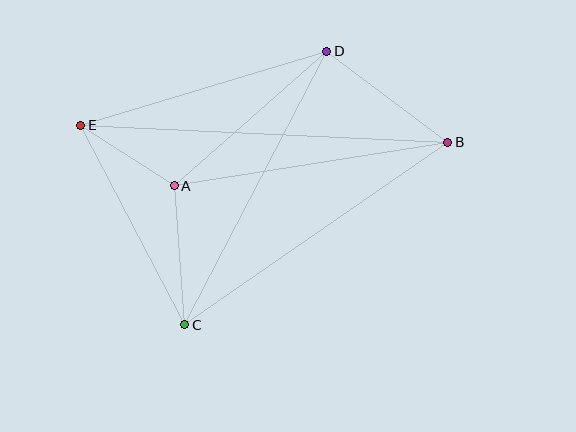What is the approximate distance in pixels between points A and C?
The distance between A and C is approximately 139 pixels.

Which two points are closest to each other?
Points A and E are closest to each other.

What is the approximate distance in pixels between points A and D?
The distance between A and D is approximately 203 pixels.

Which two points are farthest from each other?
Points B and E are farthest from each other.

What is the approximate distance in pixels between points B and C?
The distance between B and C is approximately 320 pixels.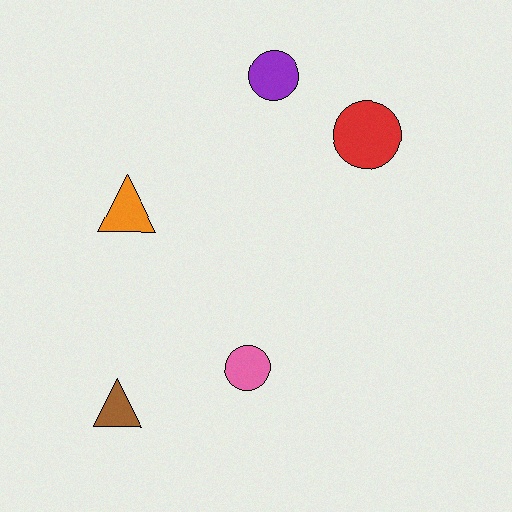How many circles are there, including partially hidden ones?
There are 3 circles.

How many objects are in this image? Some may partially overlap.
There are 5 objects.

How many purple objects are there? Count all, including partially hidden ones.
There is 1 purple object.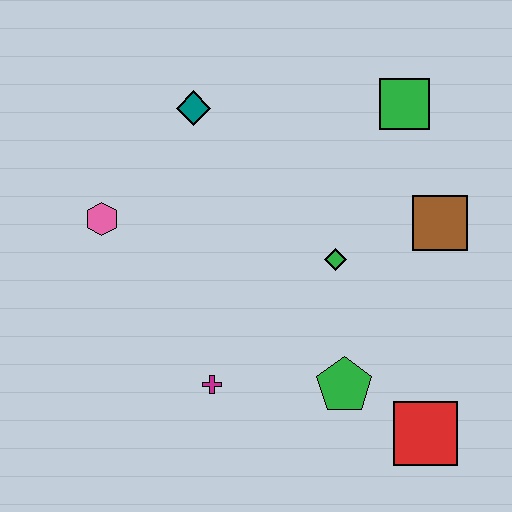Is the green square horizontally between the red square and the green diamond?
Yes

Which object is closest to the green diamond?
The brown square is closest to the green diamond.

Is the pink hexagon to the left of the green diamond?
Yes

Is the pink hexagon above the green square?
No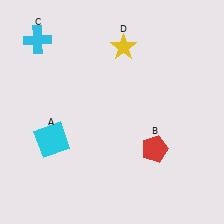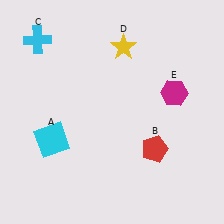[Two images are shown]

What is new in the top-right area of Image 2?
A magenta hexagon (E) was added in the top-right area of Image 2.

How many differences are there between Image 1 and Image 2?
There is 1 difference between the two images.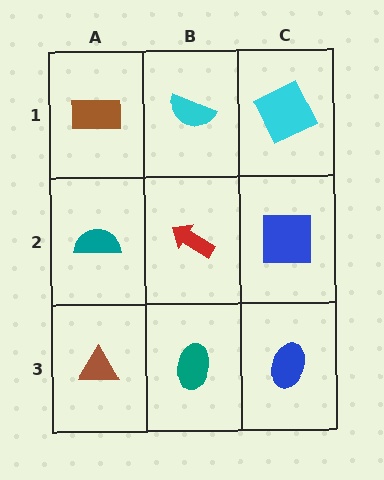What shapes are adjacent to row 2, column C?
A cyan square (row 1, column C), a blue ellipse (row 3, column C), a red arrow (row 2, column B).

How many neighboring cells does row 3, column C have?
2.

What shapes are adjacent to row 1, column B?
A red arrow (row 2, column B), a brown rectangle (row 1, column A), a cyan square (row 1, column C).